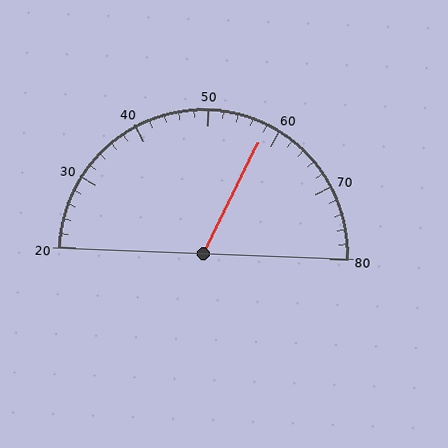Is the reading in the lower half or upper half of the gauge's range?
The reading is in the upper half of the range (20 to 80).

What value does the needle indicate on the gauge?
The needle indicates approximately 58.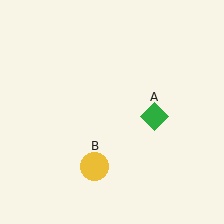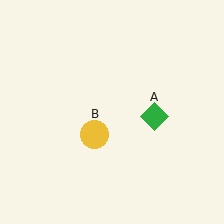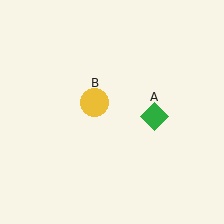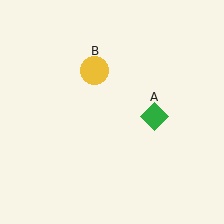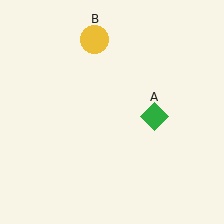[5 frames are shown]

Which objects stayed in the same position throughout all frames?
Green diamond (object A) remained stationary.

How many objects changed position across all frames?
1 object changed position: yellow circle (object B).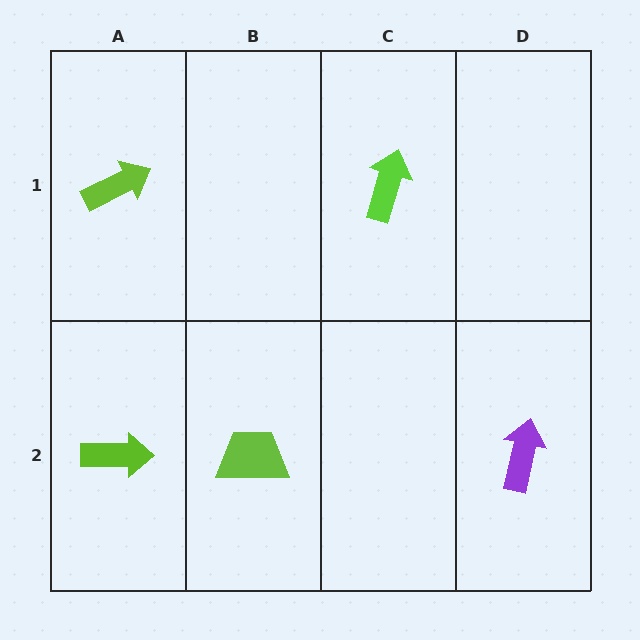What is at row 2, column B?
A lime trapezoid.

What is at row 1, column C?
A lime arrow.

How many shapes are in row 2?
3 shapes.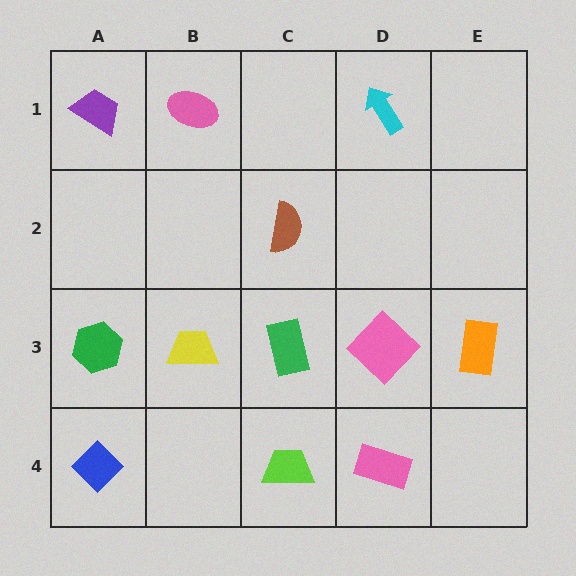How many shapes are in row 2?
1 shape.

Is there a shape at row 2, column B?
No, that cell is empty.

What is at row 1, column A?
A purple trapezoid.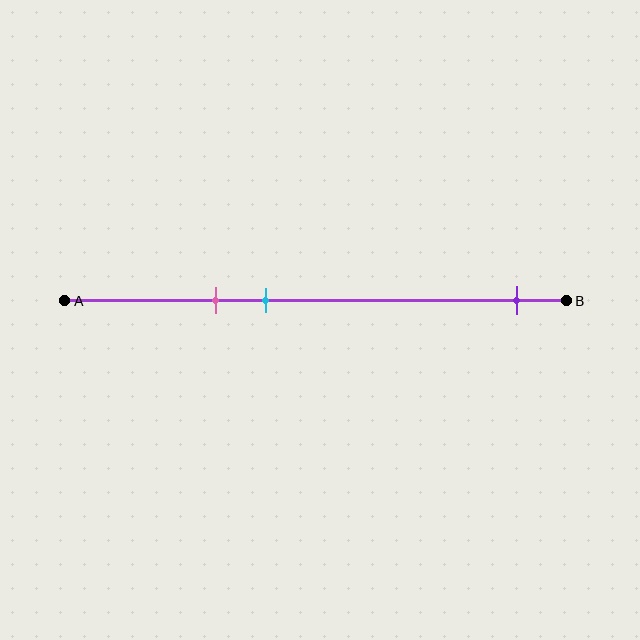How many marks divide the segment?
There are 3 marks dividing the segment.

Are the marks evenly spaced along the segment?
No, the marks are not evenly spaced.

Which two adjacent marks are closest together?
The pink and cyan marks are the closest adjacent pair.